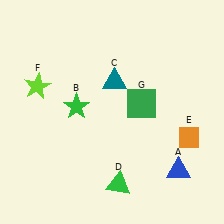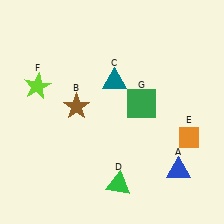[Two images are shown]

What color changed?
The star (B) changed from green in Image 1 to brown in Image 2.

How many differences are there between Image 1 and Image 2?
There is 1 difference between the two images.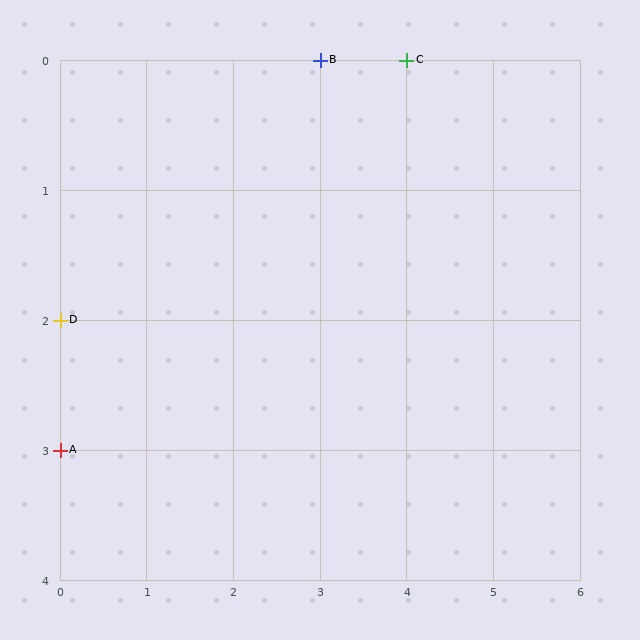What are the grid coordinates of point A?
Point A is at grid coordinates (0, 3).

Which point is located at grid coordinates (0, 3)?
Point A is at (0, 3).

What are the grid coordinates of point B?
Point B is at grid coordinates (3, 0).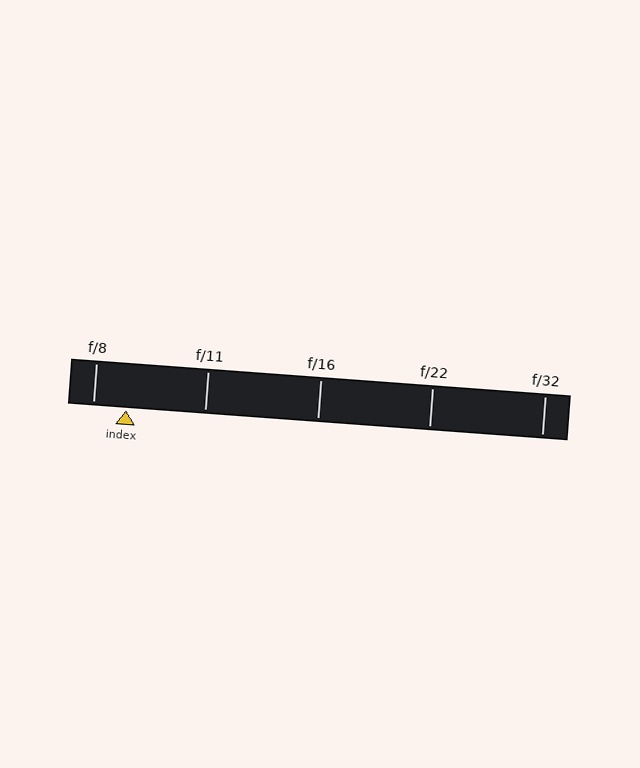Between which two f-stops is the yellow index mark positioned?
The index mark is between f/8 and f/11.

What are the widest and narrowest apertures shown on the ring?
The widest aperture shown is f/8 and the narrowest is f/32.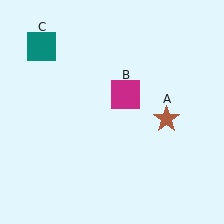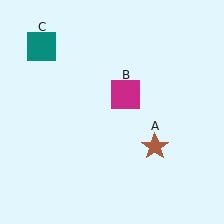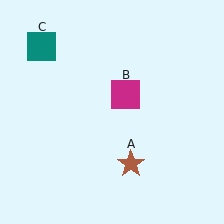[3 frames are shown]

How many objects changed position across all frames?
1 object changed position: brown star (object A).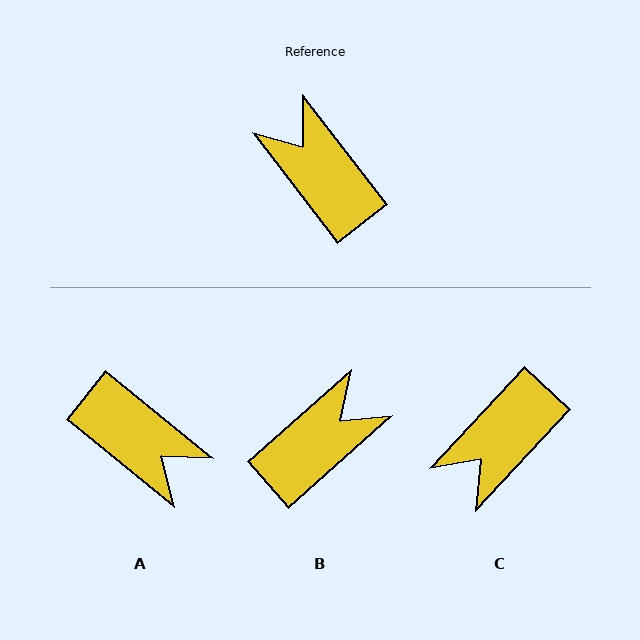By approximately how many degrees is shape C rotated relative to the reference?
Approximately 99 degrees counter-clockwise.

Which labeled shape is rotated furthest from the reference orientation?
A, about 167 degrees away.